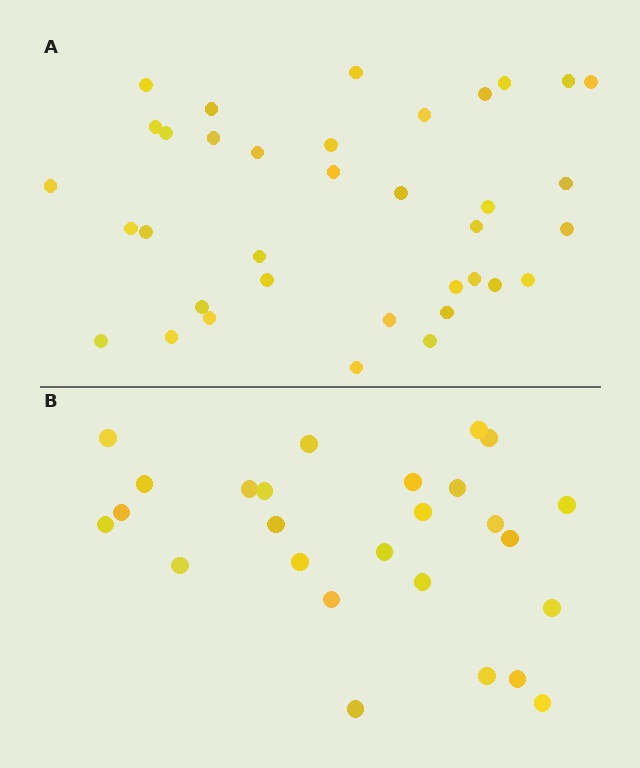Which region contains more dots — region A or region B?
Region A (the top region) has more dots.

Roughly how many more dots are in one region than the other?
Region A has roughly 10 or so more dots than region B.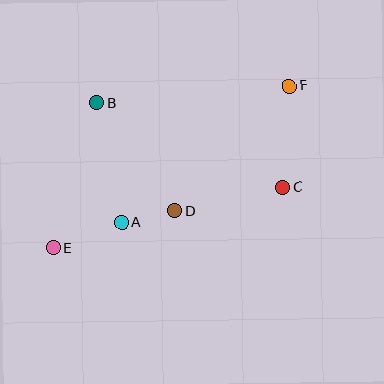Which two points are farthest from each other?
Points E and F are farthest from each other.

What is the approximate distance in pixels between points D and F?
The distance between D and F is approximately 170 pixels.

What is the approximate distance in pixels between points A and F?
The distance between A and F is approximately 216 pixels.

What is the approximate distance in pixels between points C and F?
The distance between C and F is approximately 102 pixels.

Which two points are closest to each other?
Points A and D are closest to each other.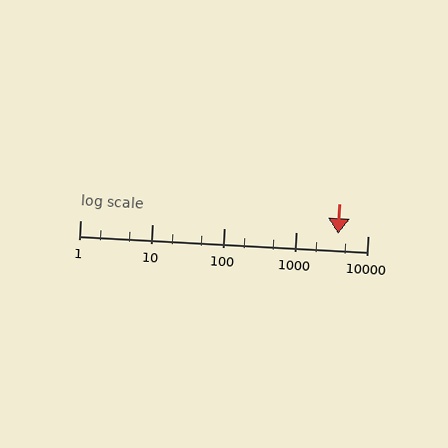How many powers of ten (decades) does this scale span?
The scale spans 4 decades, from 1 to 10000.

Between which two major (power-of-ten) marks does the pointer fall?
The pointer is between 1000 and 10000.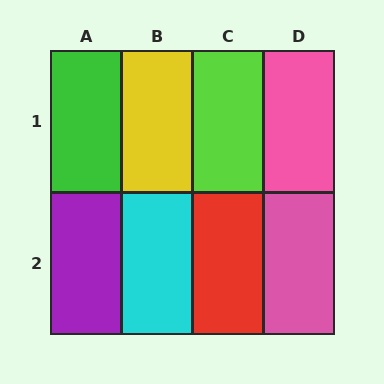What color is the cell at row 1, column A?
Green.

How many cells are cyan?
1 cell is cyan.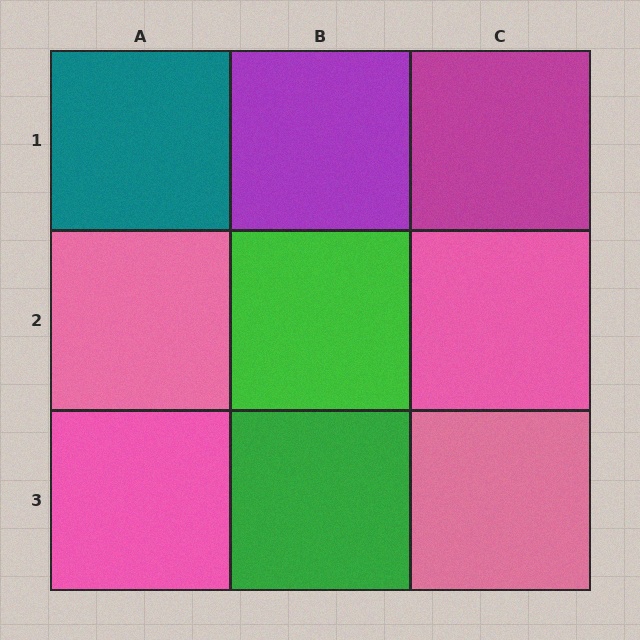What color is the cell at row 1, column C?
Magenta.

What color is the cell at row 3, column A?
Pink.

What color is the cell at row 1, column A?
Teal.